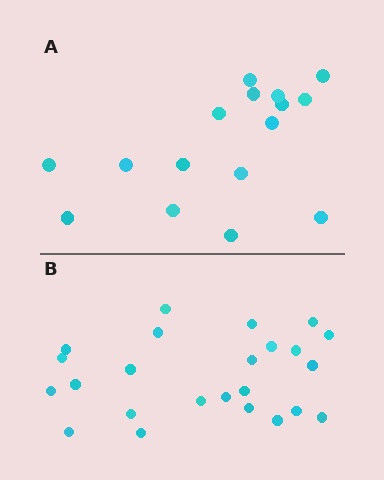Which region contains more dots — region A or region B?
Region B (the bottom region) has more dots.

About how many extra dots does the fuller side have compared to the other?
Region B has roughly 8 or so more dots than region A.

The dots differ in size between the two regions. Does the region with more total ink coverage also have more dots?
No. Region A has more total ink coverage because its dots are larger, but region B actually contains more individual dots. Total area can be misleading — the number of items is what matters here.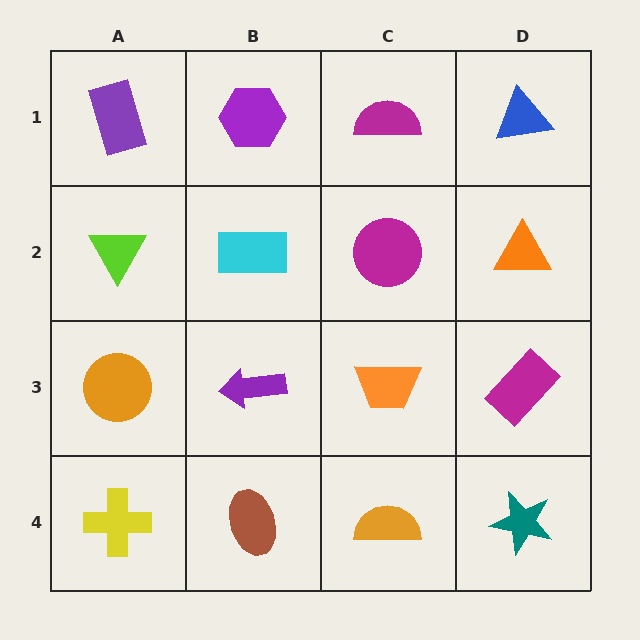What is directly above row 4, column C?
An orange trapezoid.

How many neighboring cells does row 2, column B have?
4.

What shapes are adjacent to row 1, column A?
A lime triangle (row 2, column A), a purple hexagon (row 1, column B).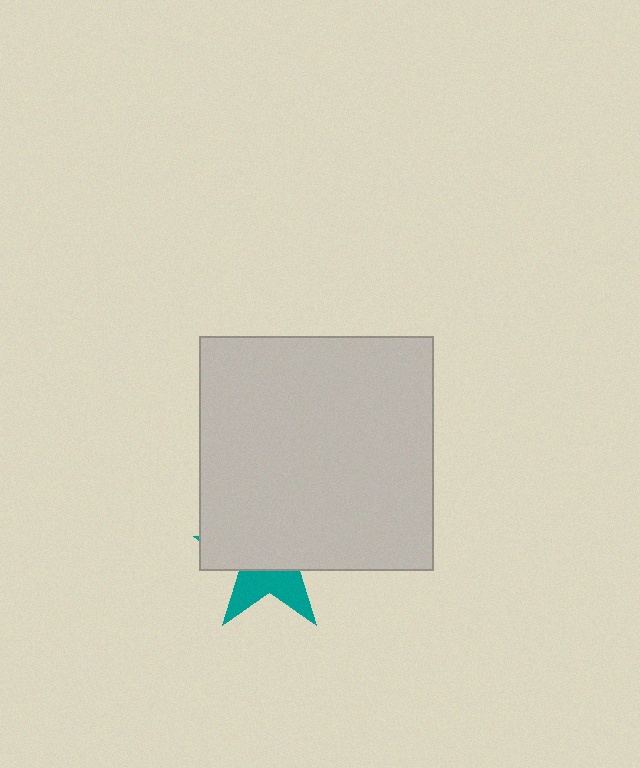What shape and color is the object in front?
The object in front is a light gray square.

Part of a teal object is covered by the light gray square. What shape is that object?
It is a star.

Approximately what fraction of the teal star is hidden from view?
Roughly 64% of the teal star is hidden behind the light gray square.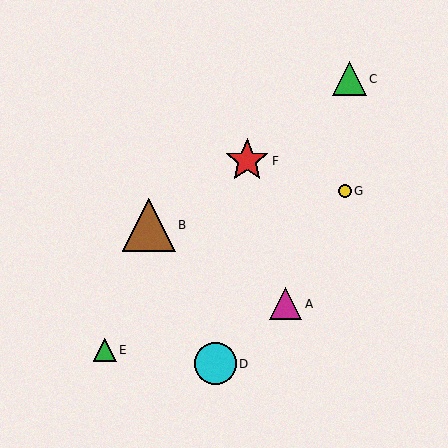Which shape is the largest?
The brown triangle (labeled B) is the largest.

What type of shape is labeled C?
Shape C is a green triangle.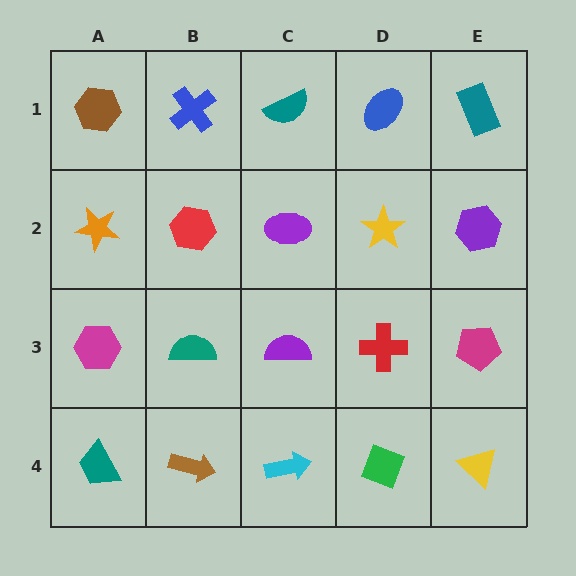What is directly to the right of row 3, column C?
A red cross.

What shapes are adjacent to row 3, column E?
A purple hexagon (row 2, column E), a yellow triangle (row 4, column E), a red cross (row 3, column D).